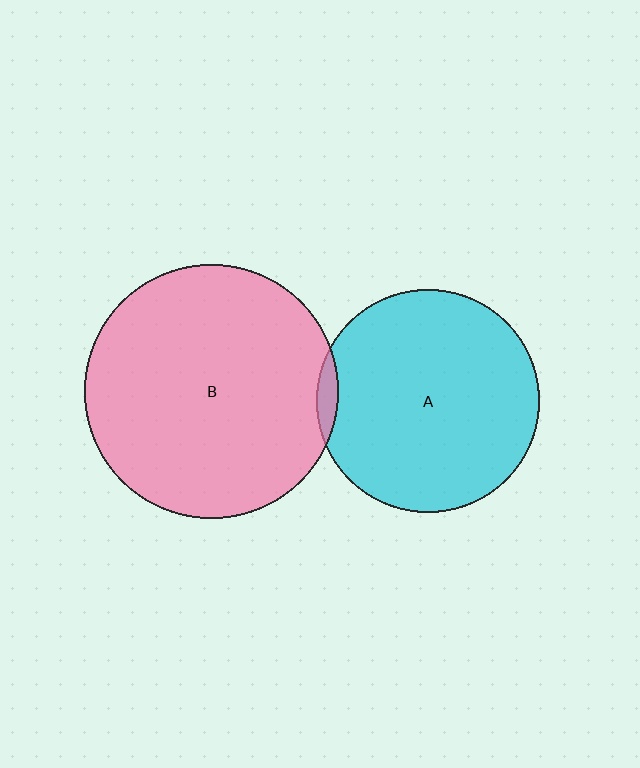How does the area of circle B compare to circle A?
Approximately 1.3 times.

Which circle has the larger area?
Circle B (pink).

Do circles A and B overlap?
Yes.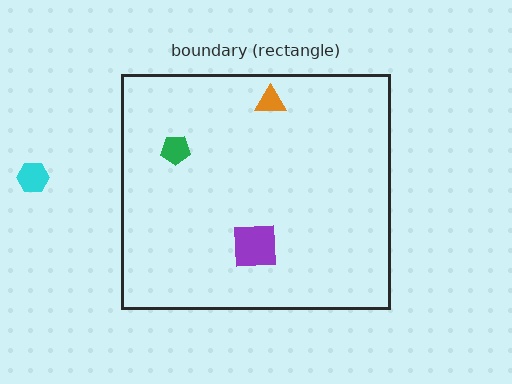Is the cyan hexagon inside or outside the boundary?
Outside.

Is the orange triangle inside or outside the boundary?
Inside.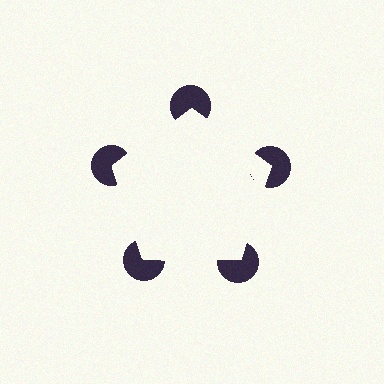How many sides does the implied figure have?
5 sides.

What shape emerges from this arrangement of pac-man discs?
An illusory pentagon — its edges are inferred from the aligned wedge cuts in the pac-man discs, not physically drawn.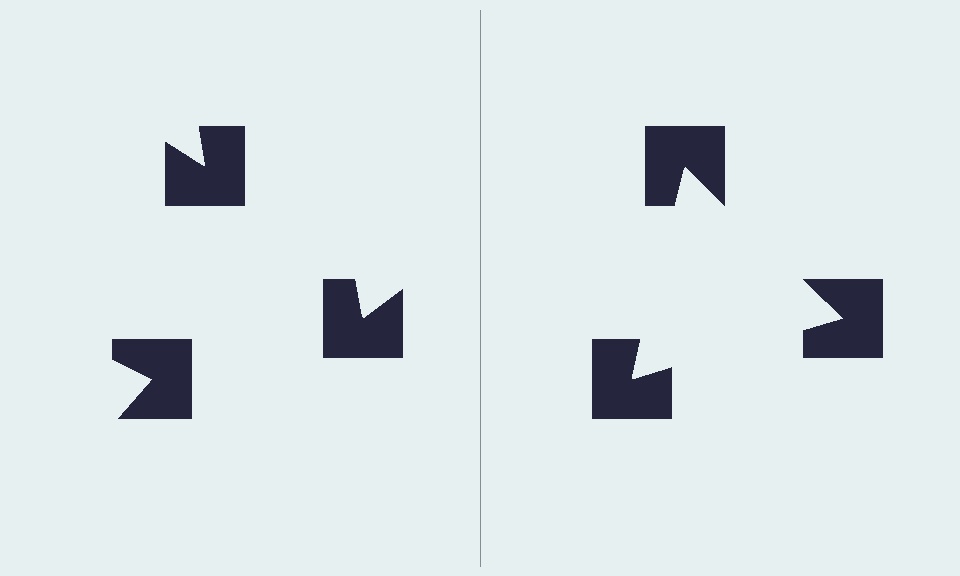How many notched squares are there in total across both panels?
6 — 3 on each side.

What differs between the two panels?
The notched squares are positioned identically on both sides; only the wedge orientations differ. On the right they align to a triangle; on the left they are misaligned.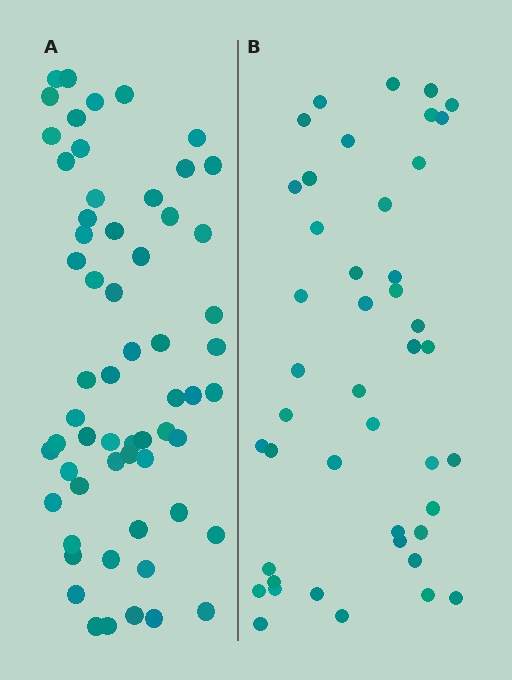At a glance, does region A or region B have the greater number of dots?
Region A (the left region) has more dots.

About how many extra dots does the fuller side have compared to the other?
Region A has approximately 15 more dots than region B.